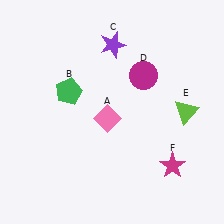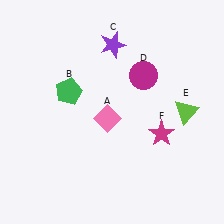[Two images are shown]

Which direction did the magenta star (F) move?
The magenta star (F) moved up.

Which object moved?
The magenta star (F) moved up.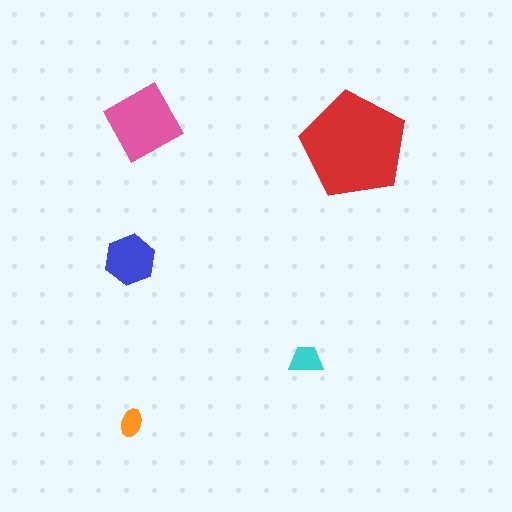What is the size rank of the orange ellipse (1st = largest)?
5th.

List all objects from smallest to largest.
The orange ellipse, the cyan trapezoid, the blue hexagon, the pink square, the red pentagon.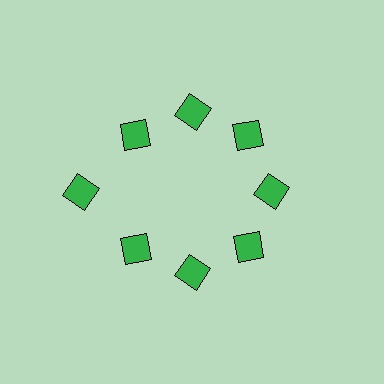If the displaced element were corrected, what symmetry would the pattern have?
It would have 8-fold rotational symmetry — the pattern would map onto itself every 45 degrees.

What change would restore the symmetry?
The symmetry would be restored by moving it inward, back onto the ring so that all 8 diamonds sit at equal angles and equal distance from the center.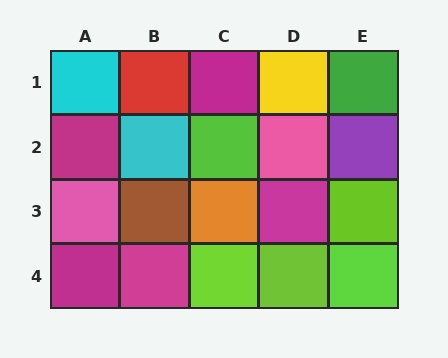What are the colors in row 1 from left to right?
Cyan, red, magenta, yellow, green.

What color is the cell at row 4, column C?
Lime.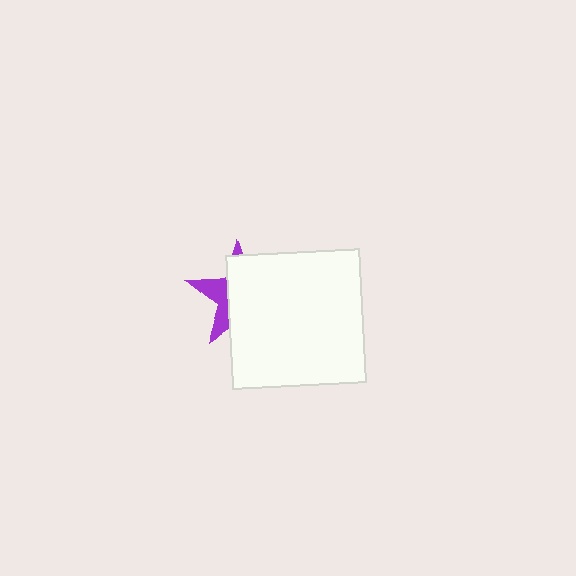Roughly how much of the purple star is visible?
A small part of it is visible (roughly 32%).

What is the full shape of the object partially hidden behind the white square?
The partially hidden object is a purple star.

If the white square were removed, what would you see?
You would see the complete purple star.